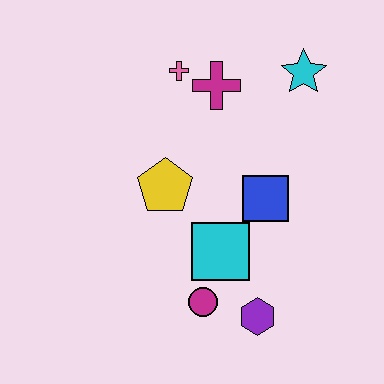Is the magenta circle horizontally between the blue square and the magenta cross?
No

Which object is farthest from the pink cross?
The purple hexagon is farthest from the pink cross.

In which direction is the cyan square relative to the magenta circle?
The cyan square is above the magenta circle.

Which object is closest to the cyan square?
The magenta circle is closest to the cyan square.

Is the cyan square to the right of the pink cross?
Yes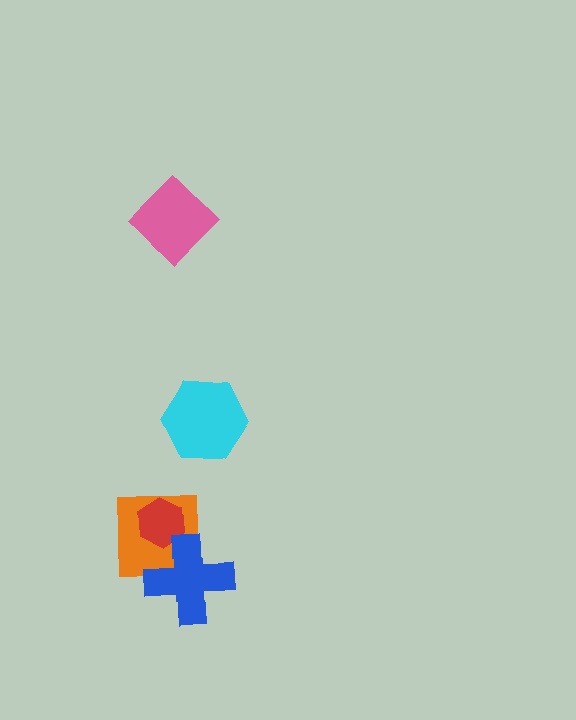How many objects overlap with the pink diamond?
0 objects overlap with the pink diamond.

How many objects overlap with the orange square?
2 objects overlap with the orange square.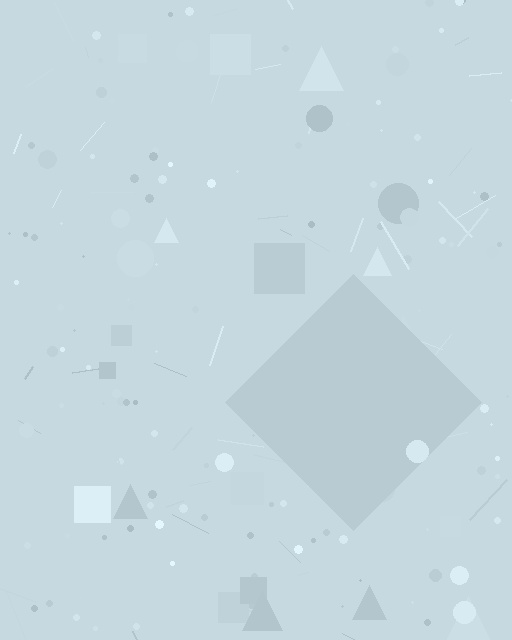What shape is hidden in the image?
A diamond is hidden in the image.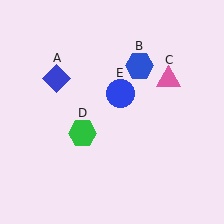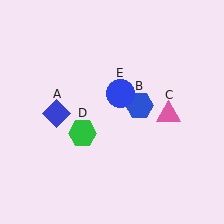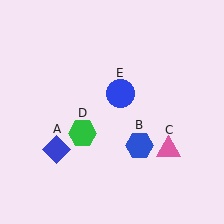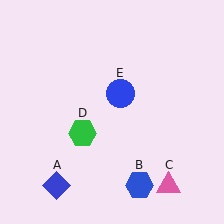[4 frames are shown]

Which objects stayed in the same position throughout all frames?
Green hexagon (object D) and blue circle (object E) remained stationary.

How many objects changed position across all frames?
3 objects changed position: blue diamond (object A), blue hexagon (object B), pink triangle (object C).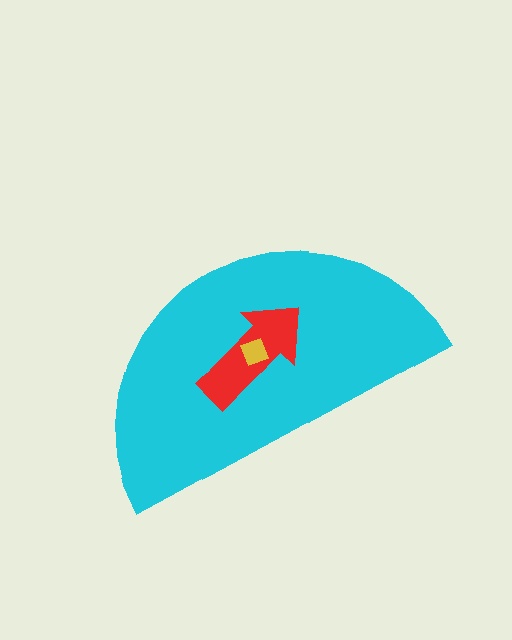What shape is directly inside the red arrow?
The yellow diamond.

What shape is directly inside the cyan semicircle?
The red arrow.